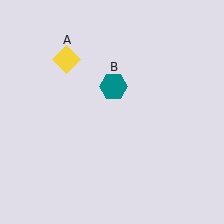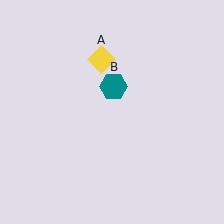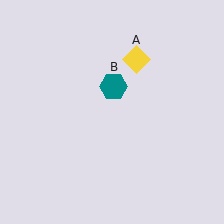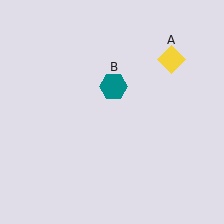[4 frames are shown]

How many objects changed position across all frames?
1 object changed position: yellow diamond (object A).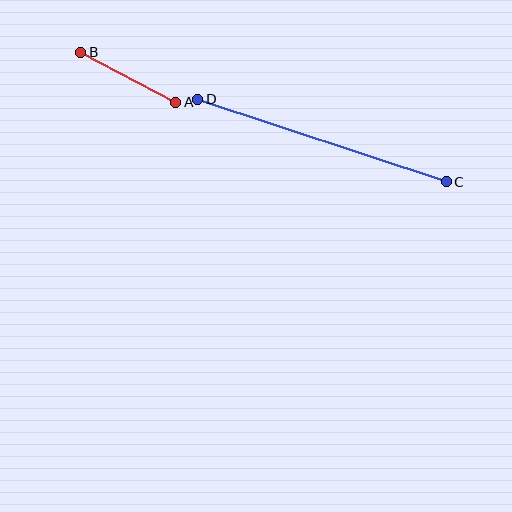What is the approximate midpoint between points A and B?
The midpoint is at approximately (128, 77) pixels.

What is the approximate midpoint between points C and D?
The midpoint is at approximately (322, 141) pixels.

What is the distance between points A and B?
The distance is approximately 107 pixels.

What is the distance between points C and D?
The distance is approximately 262 pixels.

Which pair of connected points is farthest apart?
Points C and D are farthest apart.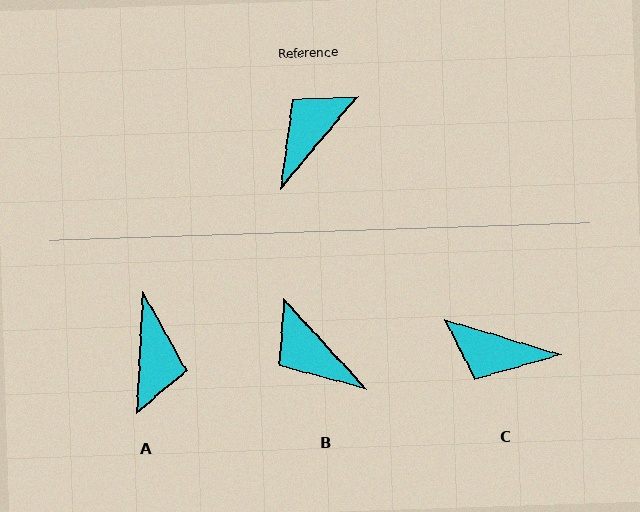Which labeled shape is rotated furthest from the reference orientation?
A, about 143 degrees away.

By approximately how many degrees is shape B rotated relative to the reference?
Approximately 83 degrees counter-clockwise.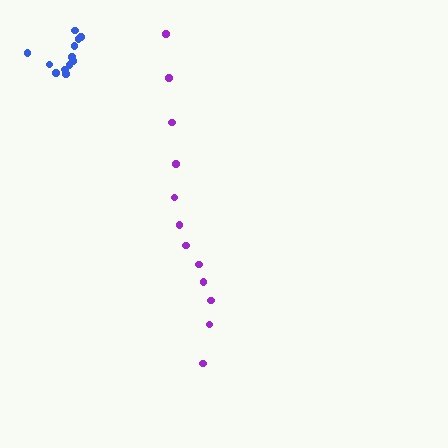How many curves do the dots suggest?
There are 2 distinct paths.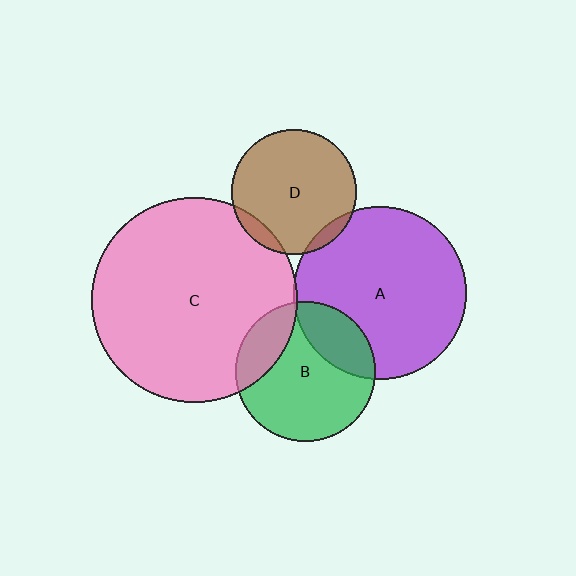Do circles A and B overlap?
Yes.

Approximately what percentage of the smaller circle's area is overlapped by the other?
Approximately 25%.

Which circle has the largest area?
Circle C (pink).